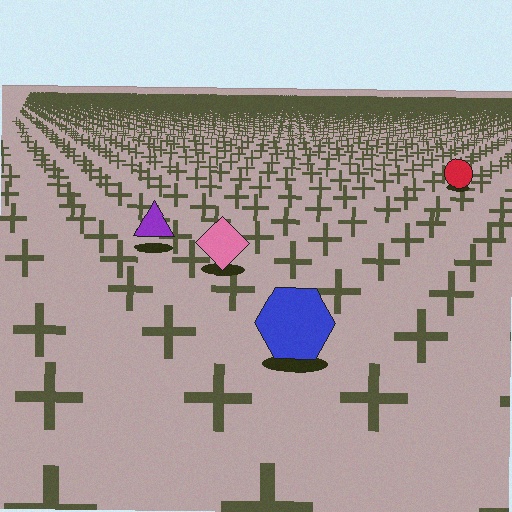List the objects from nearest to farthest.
From nearest to farthest: the blue hexagon, the pink diamond, the purple triangle, the red circle.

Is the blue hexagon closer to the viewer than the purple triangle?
Yes. The blue hexagon is closer — you can tell from the texture gradient: the ground texture is coarser near it.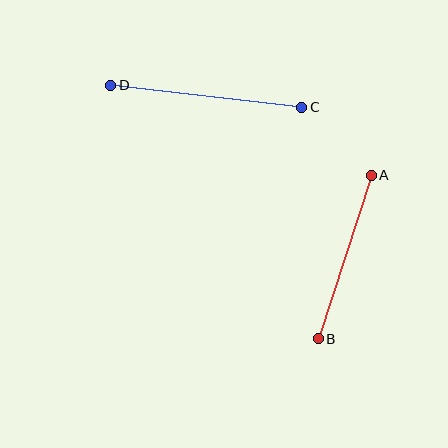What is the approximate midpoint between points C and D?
The midpoint is at approximately (206, 96) pixels.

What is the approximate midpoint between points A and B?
The midpoint is at approximately (345, 257) pixels.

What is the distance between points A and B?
The distance is approximately 172 pixels.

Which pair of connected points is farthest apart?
Points C and D are farthest apart.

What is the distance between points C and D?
The distance is approximately 192 pixels.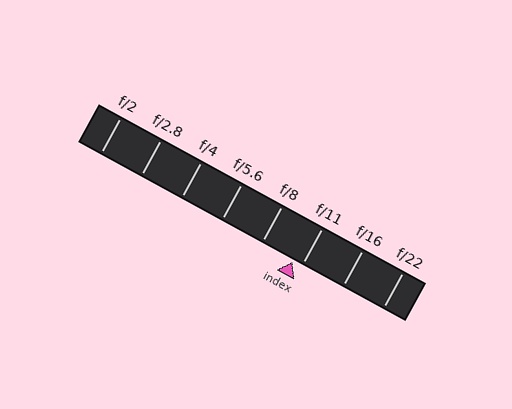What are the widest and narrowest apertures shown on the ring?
The widest aperture shown is f/2 and the narrowest is f/22.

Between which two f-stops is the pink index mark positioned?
The index mark is between f/8 and f/11.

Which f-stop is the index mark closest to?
The index mark is closest to f/11.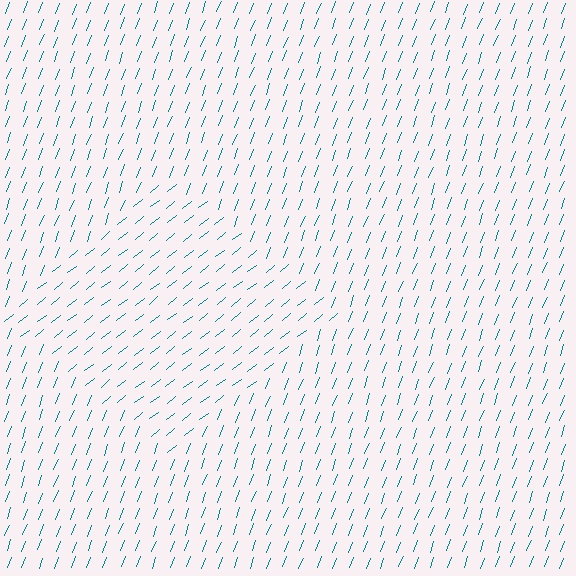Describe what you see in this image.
The image is filled with small teal line segments. A diamond region in the image has lines oriented differently from the surrounding lines, creating a visible texture boundary.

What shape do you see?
I see a diamond.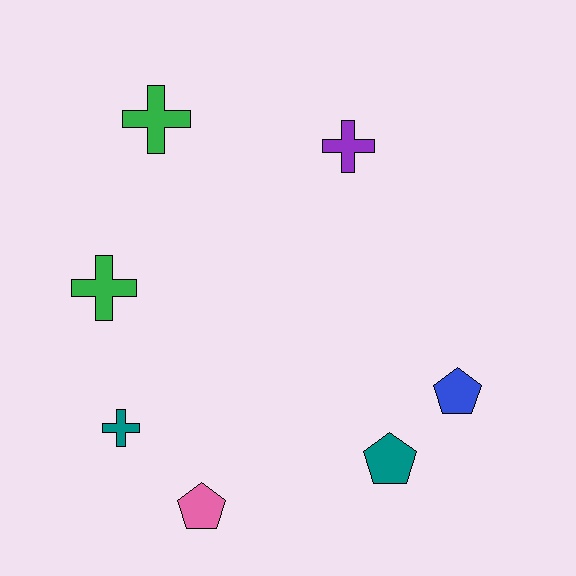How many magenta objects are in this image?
There are no magenta objects.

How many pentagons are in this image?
There are 3 pentagons.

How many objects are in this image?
There are 7 objects.